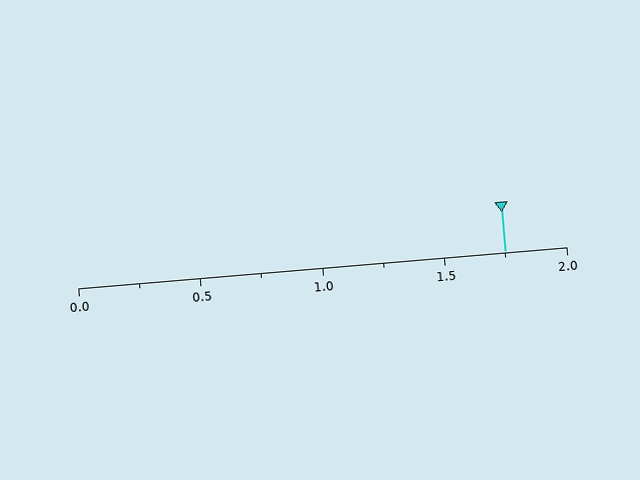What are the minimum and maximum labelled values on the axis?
The axis runs from 0.0 to 2.0.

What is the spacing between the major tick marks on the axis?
The major ticks are spaced 0.5 apart.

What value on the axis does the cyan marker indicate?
The marker indicates approximately 1.75.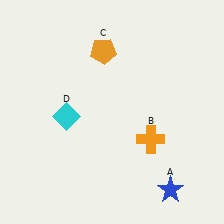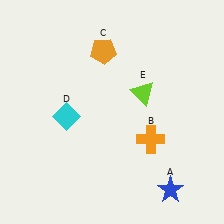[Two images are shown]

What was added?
A lime triangle (E) was added in Image 2.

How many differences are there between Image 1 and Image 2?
There is 1 difference between the two images.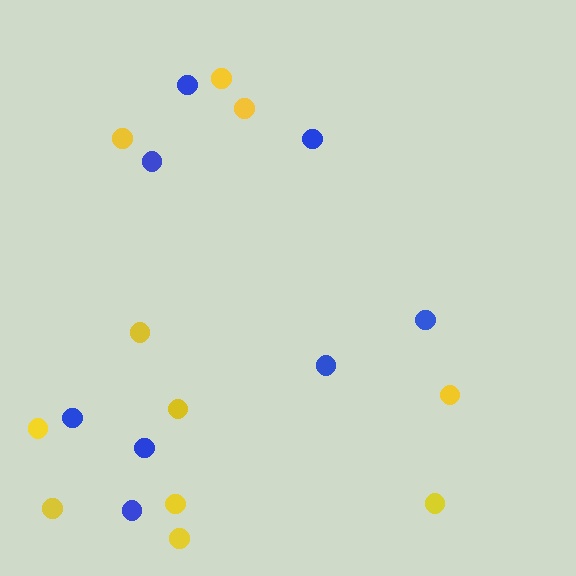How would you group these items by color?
There are 2 groups: one group of blue circles (8) and one group of yellow circles (11).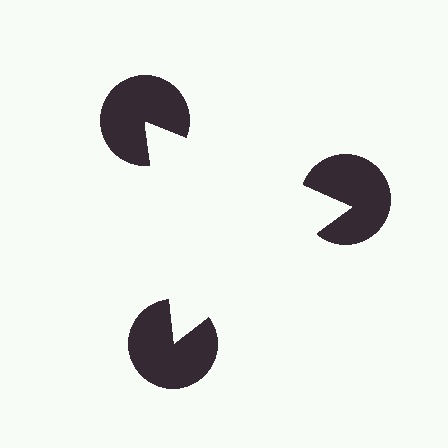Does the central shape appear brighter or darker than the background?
It typically appears slightly brighter than the background, even though no actual brightness change is drawn.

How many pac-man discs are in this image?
There are 3 — one at each vertex of the illusory triangle.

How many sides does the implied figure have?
3 sides.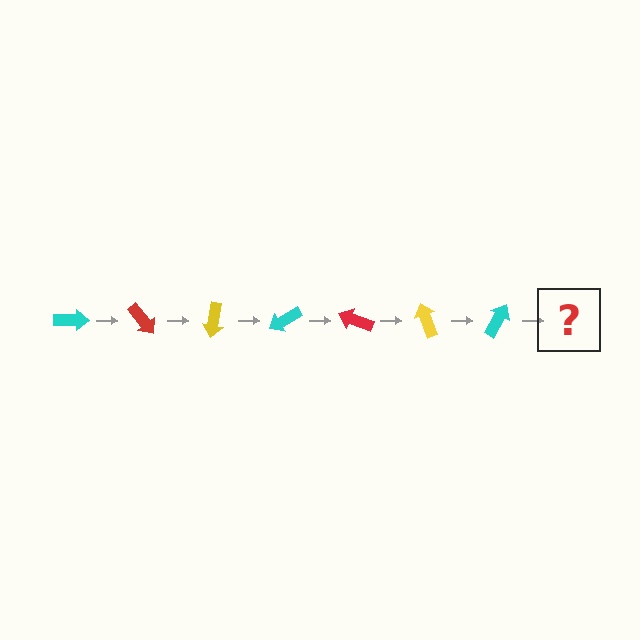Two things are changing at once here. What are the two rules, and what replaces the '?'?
The two rules are that it rotates 50 degrees each step and the color cycles through cyan, red, and yellow. The '?' should be a red arrow, rotated 350 degrees from the start.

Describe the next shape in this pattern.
It should be a red arrow, rotated 350 degrees from the start.